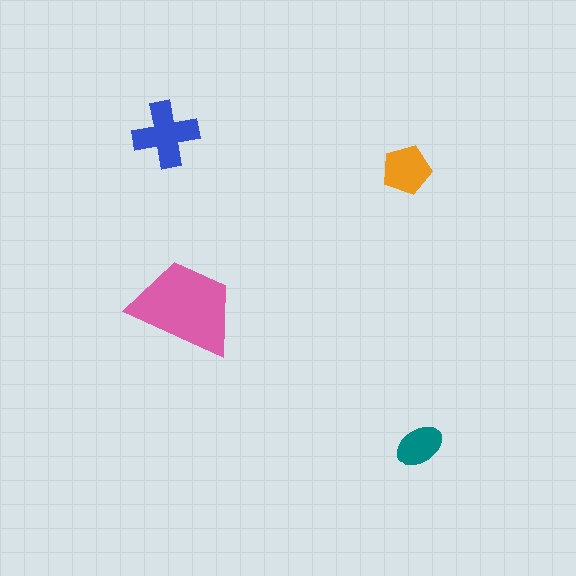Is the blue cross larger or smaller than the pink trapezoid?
Smaller.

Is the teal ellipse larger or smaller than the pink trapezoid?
Smaller.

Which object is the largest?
The pink trapezoid.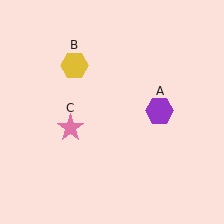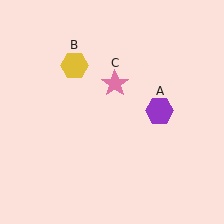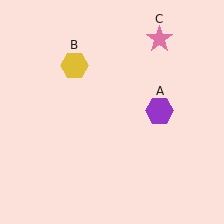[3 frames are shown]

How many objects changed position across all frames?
1 object changed position: pink star (object C).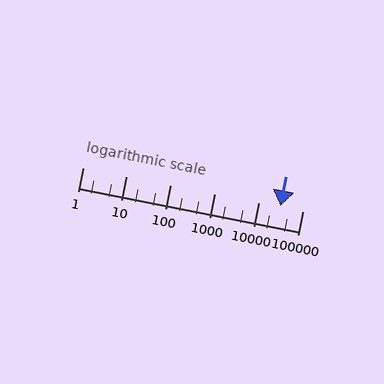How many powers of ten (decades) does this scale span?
The scale spans 5 decades, from 1 to 100000.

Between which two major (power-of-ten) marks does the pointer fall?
The pointer is between 10000 and 100000.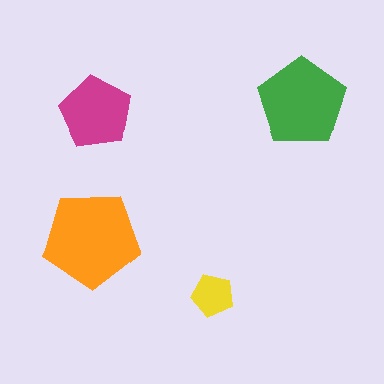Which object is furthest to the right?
The green pentagon is rightmost.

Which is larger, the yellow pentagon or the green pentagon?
The green one.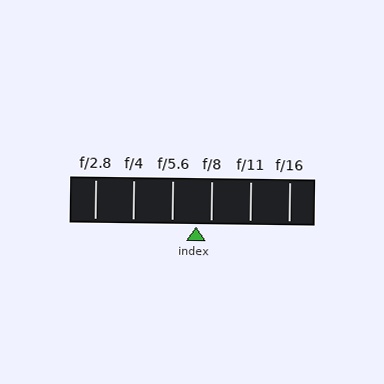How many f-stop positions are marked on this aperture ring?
There are 6 f-stop positions marked.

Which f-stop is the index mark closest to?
The index mark is closest to f/8.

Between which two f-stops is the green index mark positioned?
The index mark is between f/5.6 and f/8.